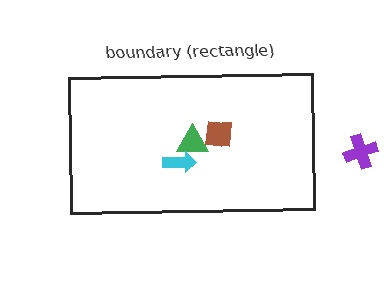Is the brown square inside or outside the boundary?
Inside.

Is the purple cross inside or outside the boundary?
Outside.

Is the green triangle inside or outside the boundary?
Inside.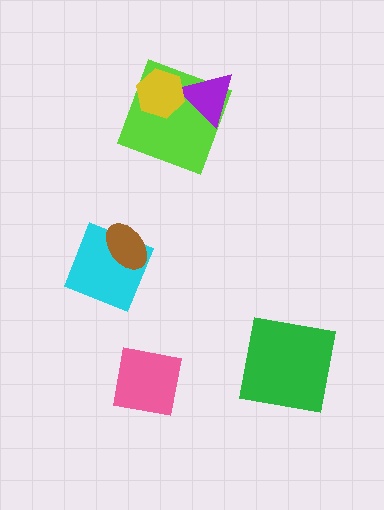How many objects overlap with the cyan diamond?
1 object overlaps with the cyan diamond.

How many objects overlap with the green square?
0 objects overlap with the green square.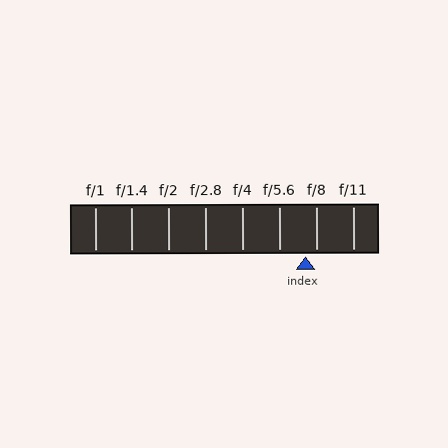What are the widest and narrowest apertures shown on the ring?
The widest aperture shown is f/1 and the narrowest is f/11.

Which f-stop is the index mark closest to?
The index mark is closest to f/8.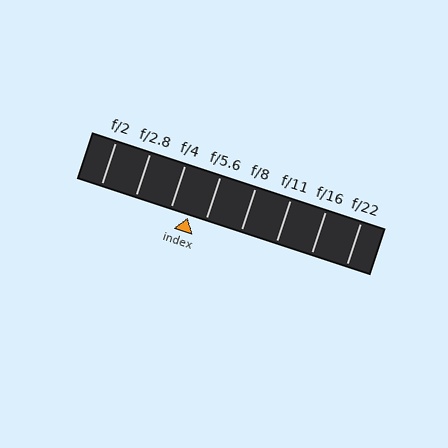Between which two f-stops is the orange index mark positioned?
The index mark is between f/4 and f/5.6.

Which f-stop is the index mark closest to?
The index mark is closest to f/5.6.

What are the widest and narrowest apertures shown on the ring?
The widest aperture shown is f/2 and the narrowest is f/22.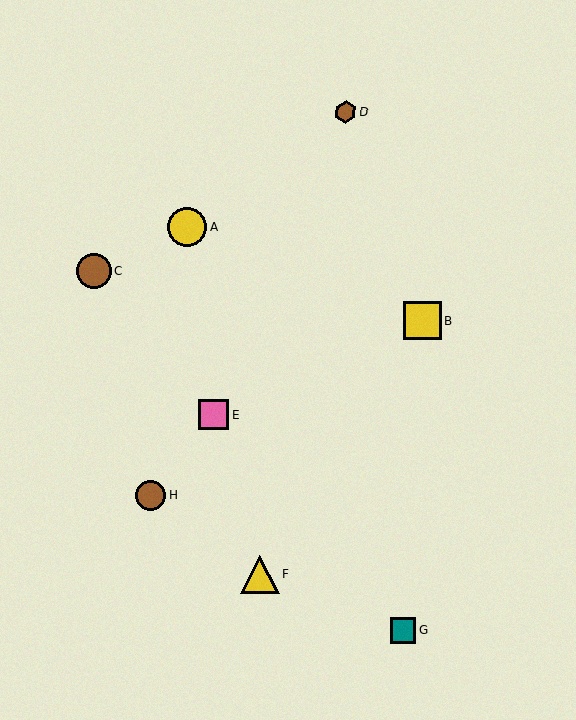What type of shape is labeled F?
Shape F is a yellow triangle.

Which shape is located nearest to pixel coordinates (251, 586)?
The yellow triangle (labeled F) at (259, 574) is nearest to that location.